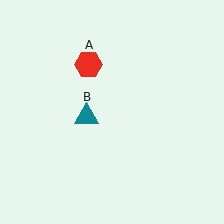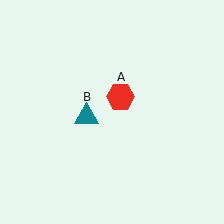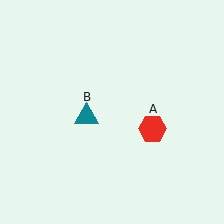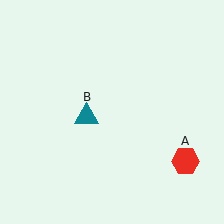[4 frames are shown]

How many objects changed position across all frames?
1 object changed position: red hexagon (object A).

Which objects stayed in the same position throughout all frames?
Teal triangle (object B) remained stationary.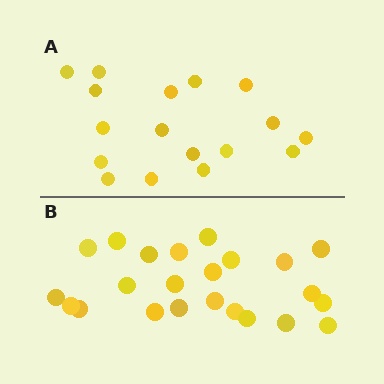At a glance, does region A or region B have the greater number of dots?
Region B (the bottom region) has more dots.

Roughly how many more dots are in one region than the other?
Region B has about 6 more dots than region A.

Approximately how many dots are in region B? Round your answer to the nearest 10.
About 20 dots. (The exact count is 23, which rounds to 20.)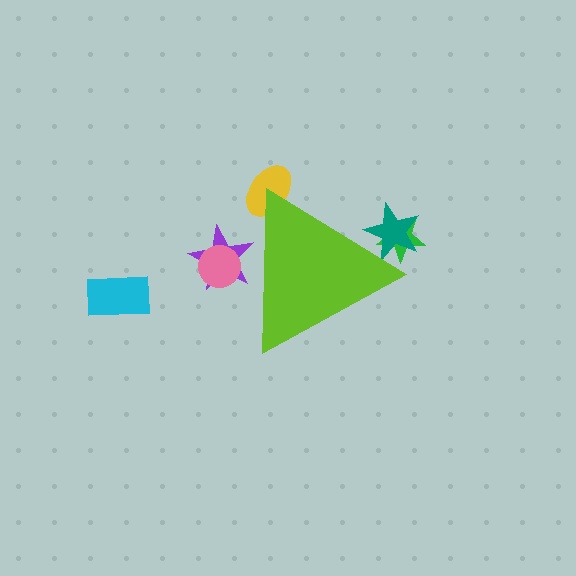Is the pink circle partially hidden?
Yes, the pink circle is partially hidden behind the lime triangle.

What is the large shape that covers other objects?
A lime triangle.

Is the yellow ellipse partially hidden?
Yes, the yellow ellipse is partially hidden behind the lime triangle.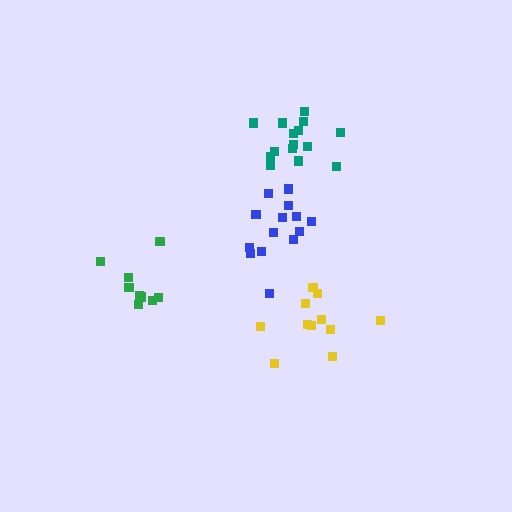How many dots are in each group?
Group 1: 11 dots, Group 2: 9 dots, Group 3: 14 dots, Group 4: 15 dots (49 total).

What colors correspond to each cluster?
The clusters are colored: yellow, green, blue, teal.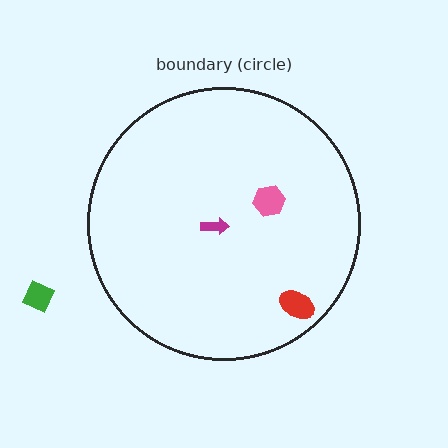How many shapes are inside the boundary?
3 inside, 1 outside.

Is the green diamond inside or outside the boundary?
Outside.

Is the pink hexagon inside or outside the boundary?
Inside.